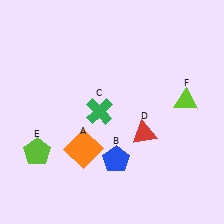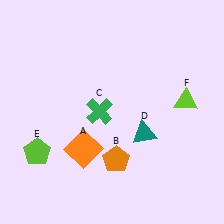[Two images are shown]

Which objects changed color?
B changed from blue to orange. D changed from red to teal.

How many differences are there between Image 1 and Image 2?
There are 2 differences between the two images.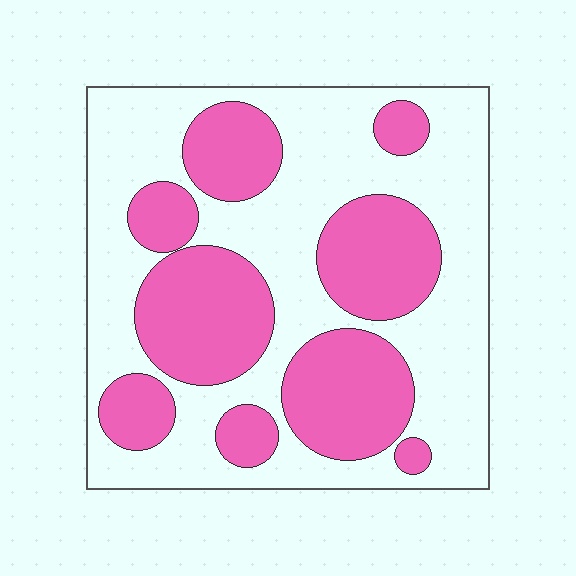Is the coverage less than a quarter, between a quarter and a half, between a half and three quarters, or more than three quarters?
Between a quarter and a half.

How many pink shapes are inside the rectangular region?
9.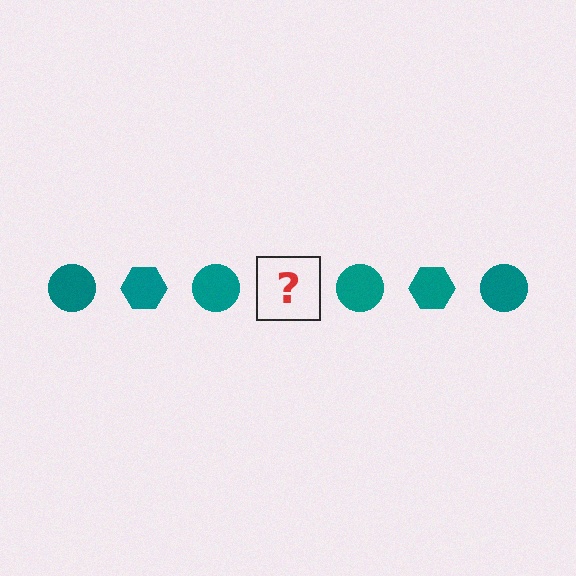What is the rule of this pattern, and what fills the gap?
The rule is that the pattern cycles through circle, hexagon shapes in teal. The gap should be filled with a teal hexagon.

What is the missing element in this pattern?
The missing element is a teal hexagon.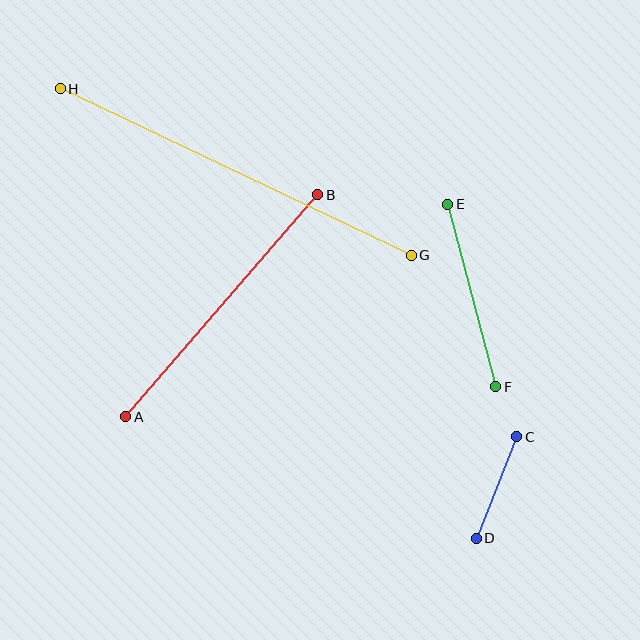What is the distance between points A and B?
The distance is approximately 293 pixels.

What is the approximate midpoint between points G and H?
The midpoint is at approximately (236, 172) pixels.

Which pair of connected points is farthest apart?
Points G and H are farthest apart.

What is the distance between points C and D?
The distance is approximately 109 pixels.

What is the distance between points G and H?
The distance is approximately 388 pixels.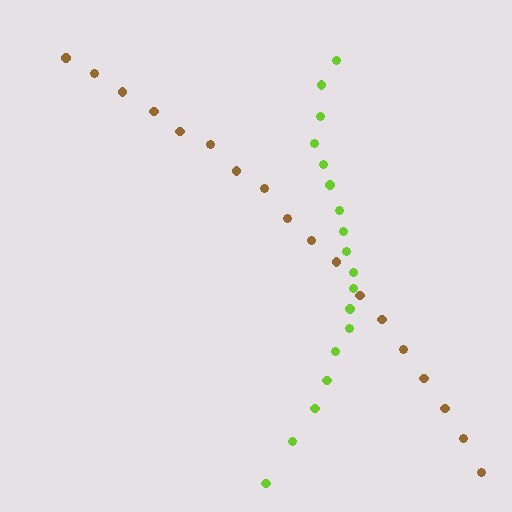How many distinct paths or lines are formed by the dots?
There are 2 distinct paths.